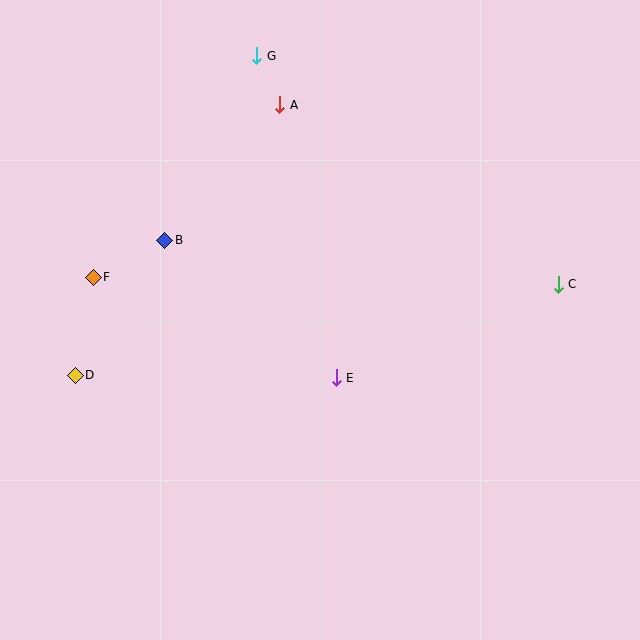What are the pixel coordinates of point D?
Point D is at (75, 375).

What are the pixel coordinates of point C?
Point C is at (558, 284).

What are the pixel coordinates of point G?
Point G is at (257, 56).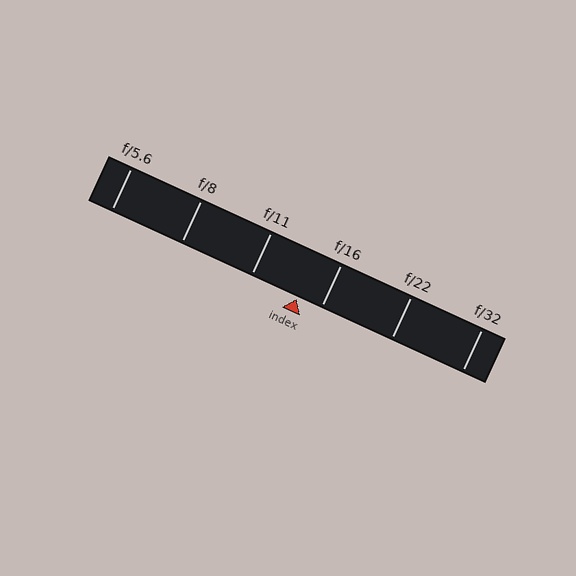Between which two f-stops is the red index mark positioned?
The index mark is between f/11 and f/16.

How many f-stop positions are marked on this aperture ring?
There are 6 f-stop positions marked.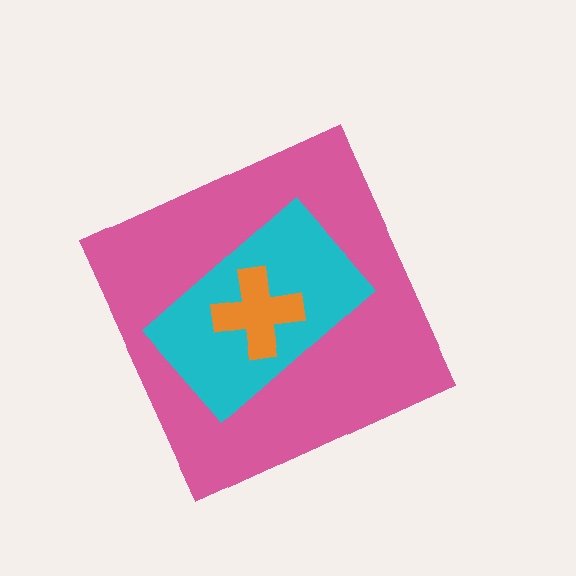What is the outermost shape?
The pink diamond.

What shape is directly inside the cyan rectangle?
The orange cross.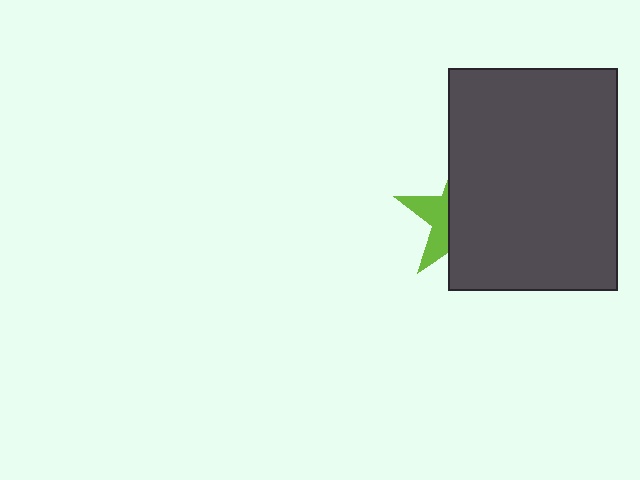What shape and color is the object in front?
The object in front is a dark gray rectangle.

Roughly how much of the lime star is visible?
A small part of it is visible (roughly 34%).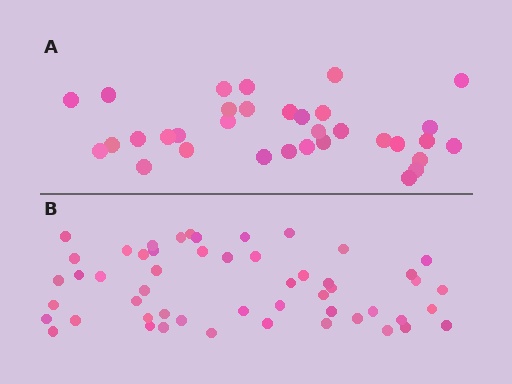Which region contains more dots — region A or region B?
Region B (the bottom region) has more dots.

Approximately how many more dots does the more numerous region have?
Region B has approximately 20 more dots than region A.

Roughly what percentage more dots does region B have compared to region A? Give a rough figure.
About 60% more.